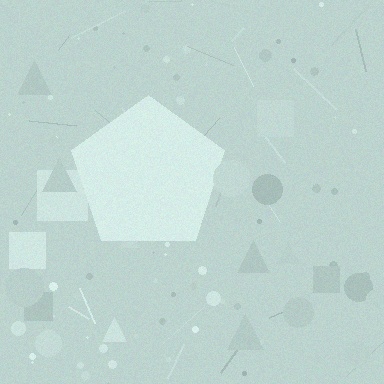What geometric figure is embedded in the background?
A pentagon is embedded in the background.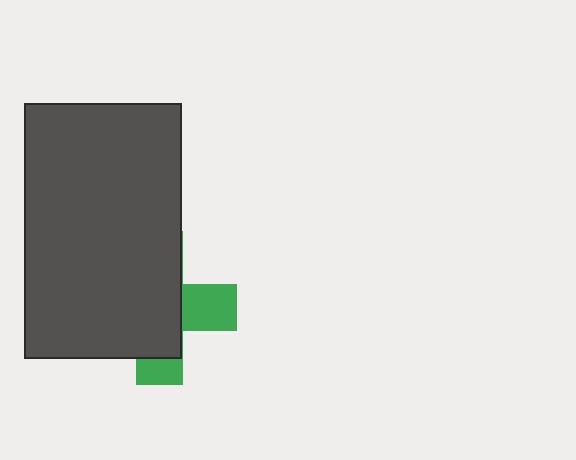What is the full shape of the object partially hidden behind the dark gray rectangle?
The partially hidden object is a green cross.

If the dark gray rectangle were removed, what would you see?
You would see the complete green cross.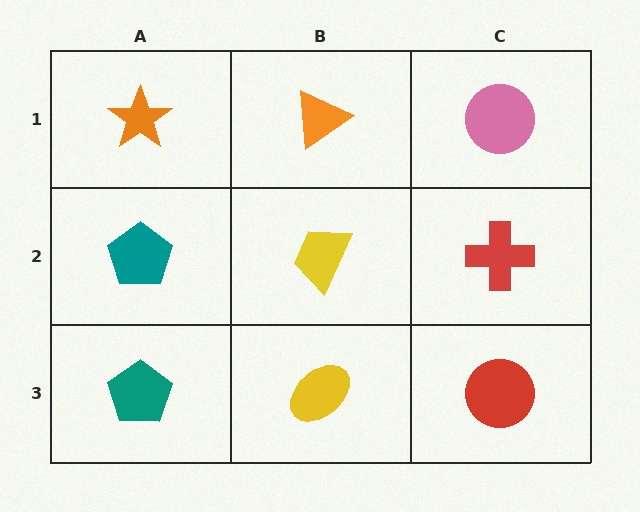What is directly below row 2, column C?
A red circle.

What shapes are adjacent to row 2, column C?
A pink circle (row 1, column C), a red circle (row 3, column C), a yellow trapezoid (row 2, column B).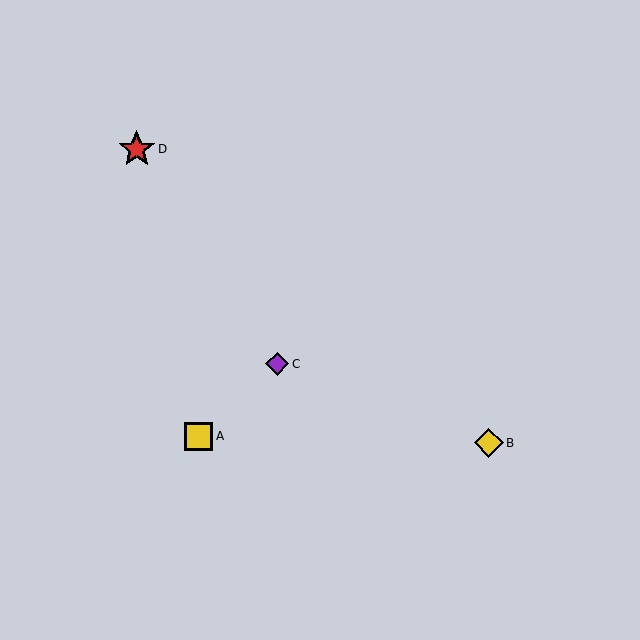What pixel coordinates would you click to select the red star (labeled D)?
Click at (137, 149) to select the red star D.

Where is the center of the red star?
The center of the red star is at (137, 149).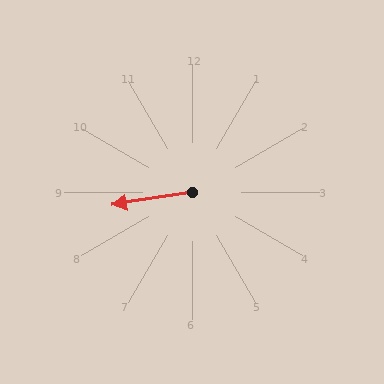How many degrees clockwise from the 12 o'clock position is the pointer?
Approximately 261 degrees.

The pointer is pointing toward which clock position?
Roughly 9 o'clock.